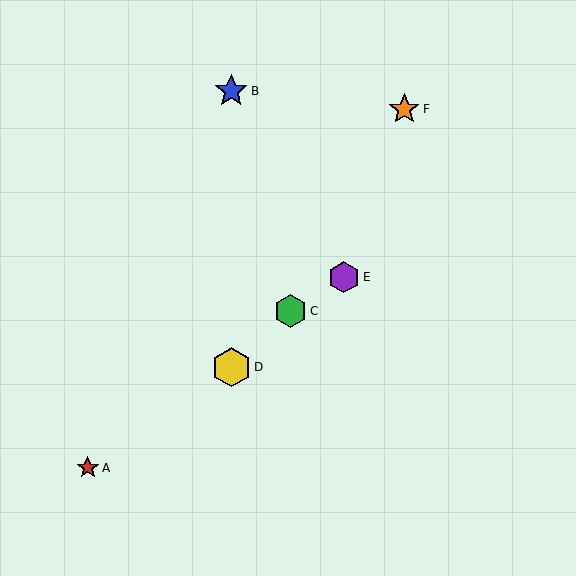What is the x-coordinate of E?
Object E is at x≈344.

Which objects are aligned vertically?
Objects B, D are aligned vertically.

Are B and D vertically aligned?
Yes, both are at x≈231.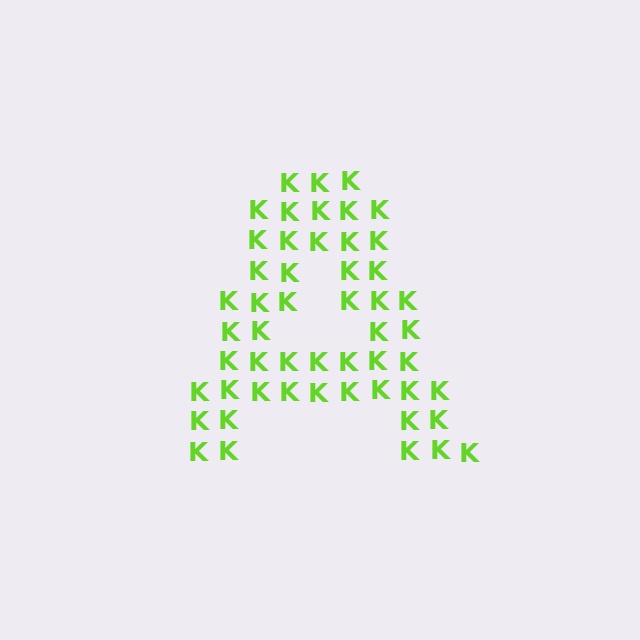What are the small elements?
The small elements are letter K's.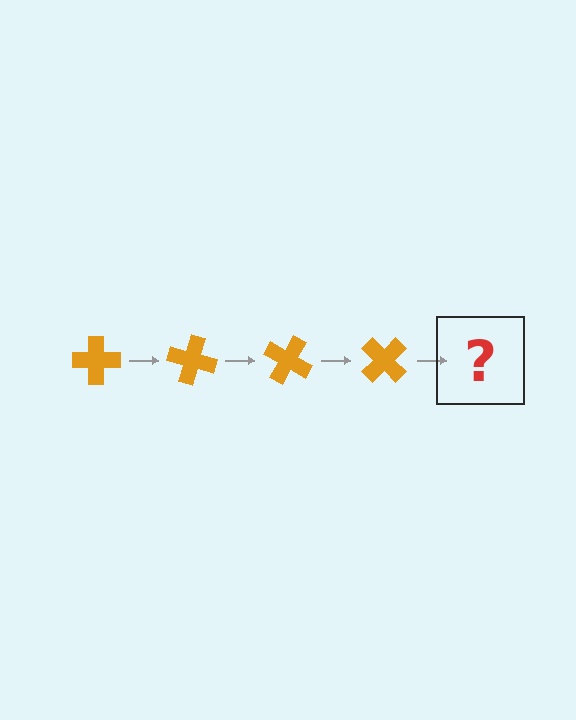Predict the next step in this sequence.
The next step is an orange cross rotated 60 degrees.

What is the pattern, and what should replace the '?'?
The pattern is that the cross rotates 15 degrees each step. The '?' should be an orange cross rotated 60 degrees.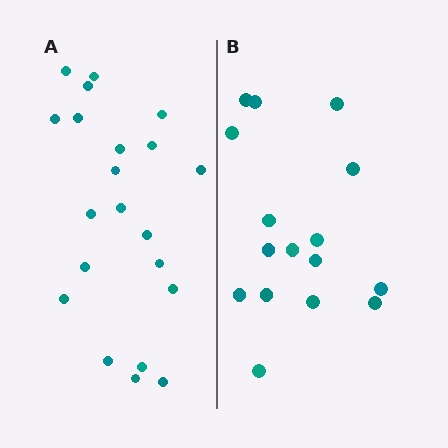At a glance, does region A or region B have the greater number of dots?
Region A (the left region) has more dots.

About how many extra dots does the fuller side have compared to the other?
Region A has about 5 more dots than region B.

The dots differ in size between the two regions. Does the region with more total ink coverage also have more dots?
No. Region B has more total ink coverage because its dots are larger, but region A actually contains more individual dots. Total area can be misleading — the number of items is what matters here.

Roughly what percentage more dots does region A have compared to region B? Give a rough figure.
About 30% more.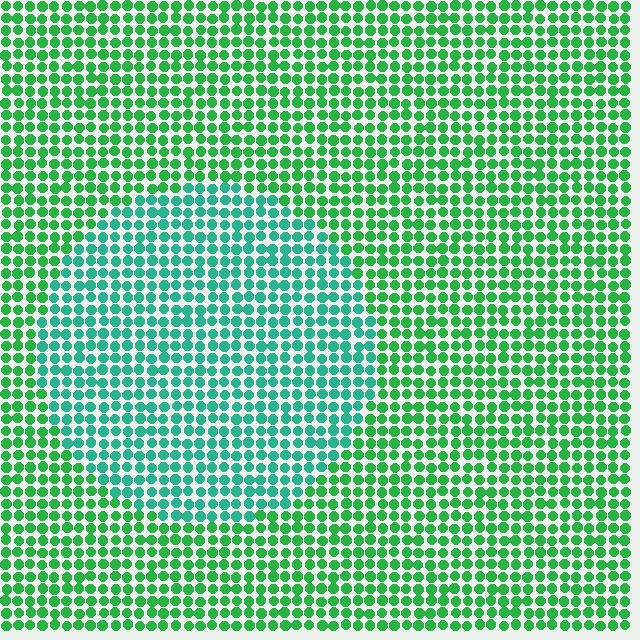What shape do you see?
I see a circle.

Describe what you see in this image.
The image is filled with small green elements in a uniform arrangement. A circle-shaped region is visible where the elements are tinted to a slightly different hue, forming a subtle color boundary.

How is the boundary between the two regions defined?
The boundary is defined purely by a slight shift in hue (about 32 degrees). Spacing, size, and orientation are identical on both sides.